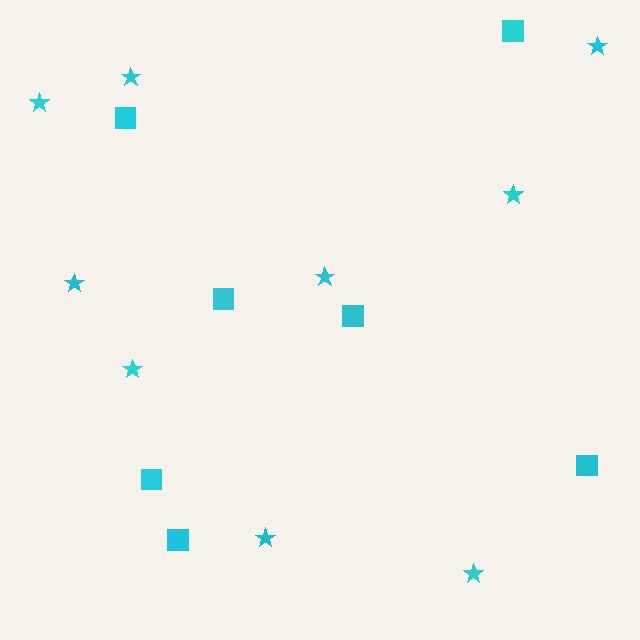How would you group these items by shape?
There are 2 groups: one group of squares (7) and one group of stars (9).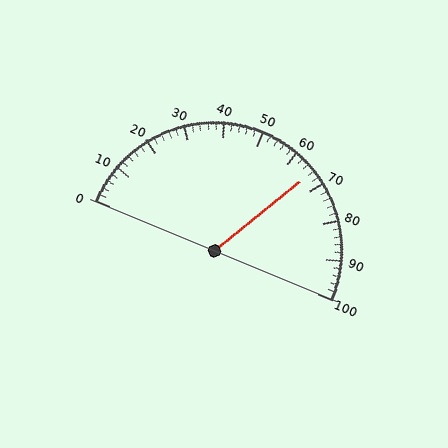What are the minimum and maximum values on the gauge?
The gauge ranges from 0 to 100.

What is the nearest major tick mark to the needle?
The nearest major tick mark is 70.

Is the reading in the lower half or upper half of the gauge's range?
The reading is in the upper half of the range (0 to 100).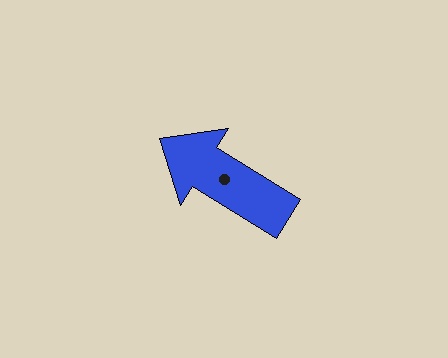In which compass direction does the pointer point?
Northwest.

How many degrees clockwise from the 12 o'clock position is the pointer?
Approximately 302 degrees.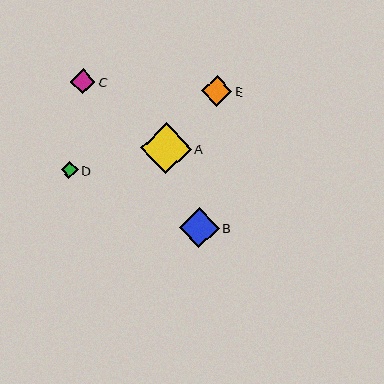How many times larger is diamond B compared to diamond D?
Diamond B is approximately 2.3 times the size of diamond D.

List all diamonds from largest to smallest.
From largest to smallest: A, B, E, C, D.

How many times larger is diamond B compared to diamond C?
Diamond B is approximately 1.6 times the size of diamond C.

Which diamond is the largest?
Diamond A is the largest with a size of approximately 51 pixels.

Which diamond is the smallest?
Diamond D is the smallest with a size of approximately 17 pixels.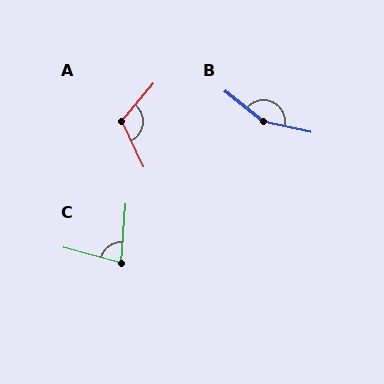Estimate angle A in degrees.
Approximately 115 degrees.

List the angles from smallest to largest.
C (79°), A (115°), B (154°).